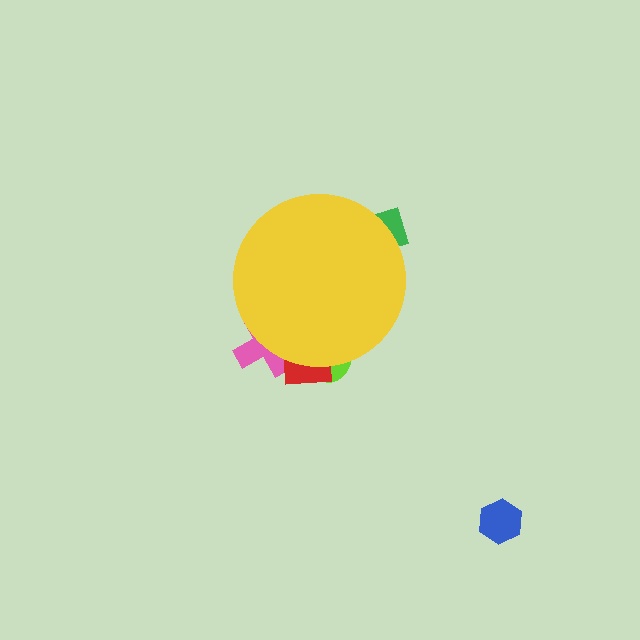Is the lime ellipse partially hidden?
Yes, the lime ellipse is partially hidden behind the yellow circle.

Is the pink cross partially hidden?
Yes, the pink cross is partially hidden behind the yellow circle.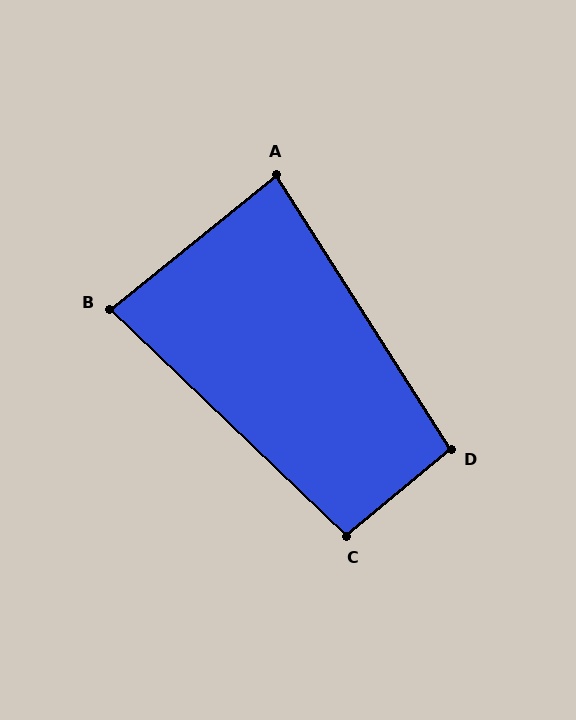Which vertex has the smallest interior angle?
B, at approximately 83 degrees.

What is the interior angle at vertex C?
Approximately 96 degrees (obtuse).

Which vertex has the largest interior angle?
D, at approximately 97 degrees.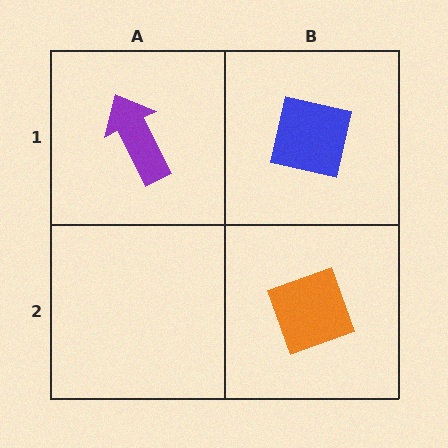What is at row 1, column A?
A purple arrow.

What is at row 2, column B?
An orange diamond.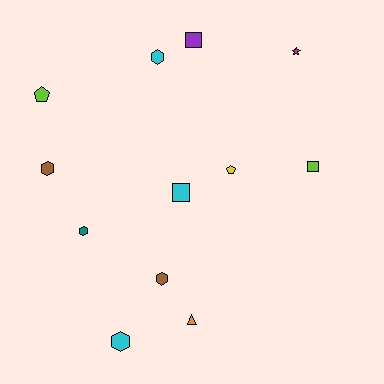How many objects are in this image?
There are 12 objects.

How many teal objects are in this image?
There is 1 teal object.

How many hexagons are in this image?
There are 5 hexagons.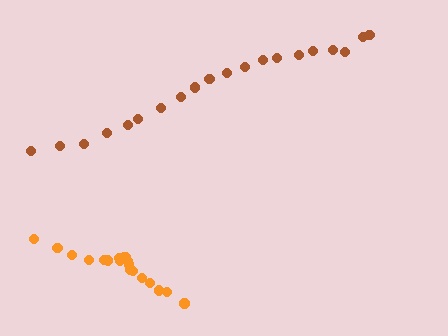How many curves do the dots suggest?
There are 2 distinct paths.